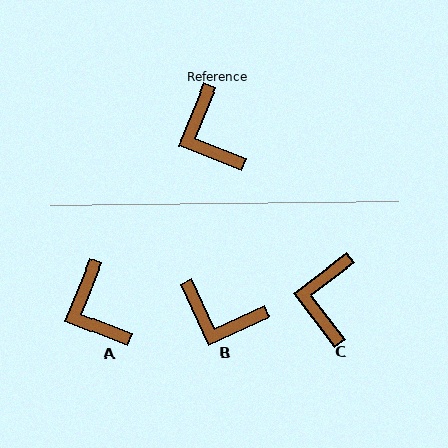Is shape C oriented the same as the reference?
No, it is off by about 31 degrees.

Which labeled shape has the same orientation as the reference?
A.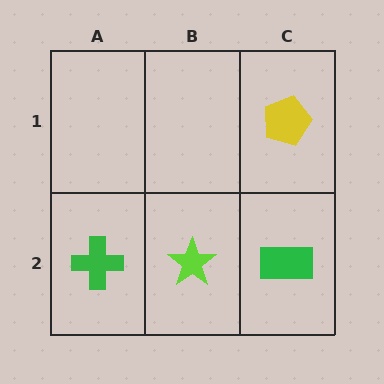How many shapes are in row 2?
3 shapes.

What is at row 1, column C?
A yellow pentagon.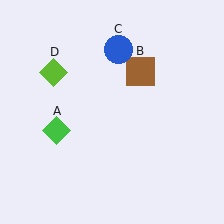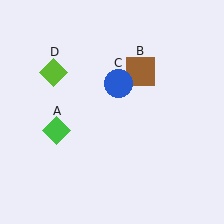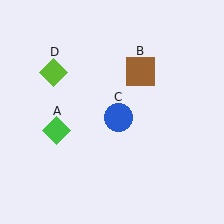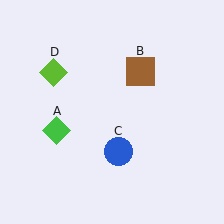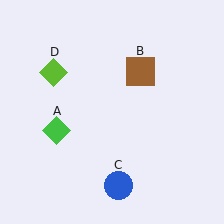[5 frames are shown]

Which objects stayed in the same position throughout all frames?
Green diamond (object A) and brown square (object B) and lime diamond (object D) remained stationary.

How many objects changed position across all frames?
1 object changed position: blue circle (object C).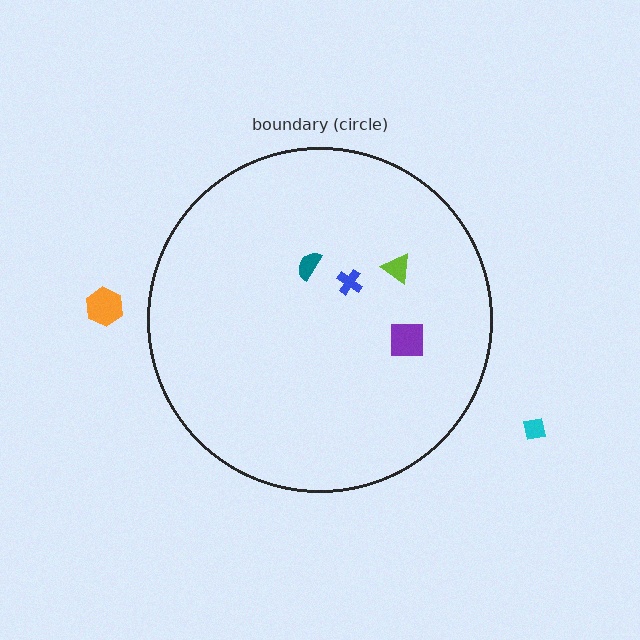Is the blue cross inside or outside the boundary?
Inside.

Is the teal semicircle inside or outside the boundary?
Inside.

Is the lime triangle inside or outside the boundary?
Inside.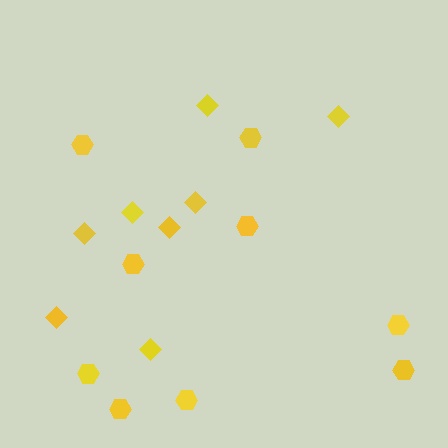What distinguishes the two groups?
There are 2 groups: one group of hexagons (9) and one group of diamonds (8).